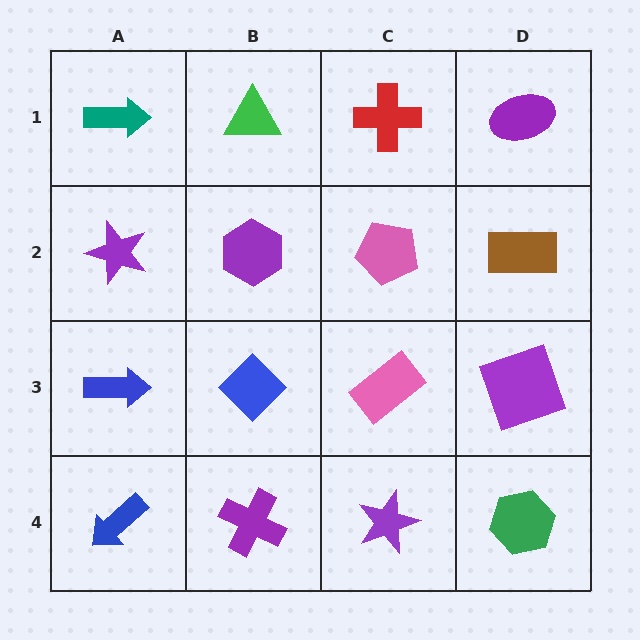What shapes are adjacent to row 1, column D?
A brown rectangle (row 2, column D), a red cross (row 1, column C).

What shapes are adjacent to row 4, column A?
A blue arrow (row 3, column A), a purple cross (row 4, column B).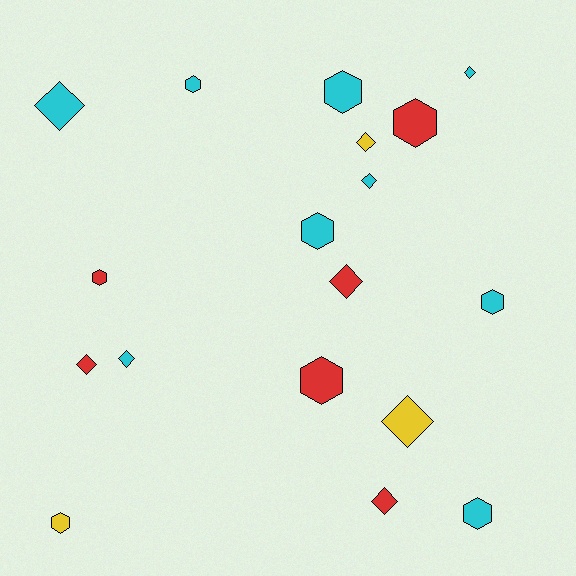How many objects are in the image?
There are 18 objects.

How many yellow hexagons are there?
There is 1 yellow hexagon.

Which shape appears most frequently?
Hexagon, with 9 objects.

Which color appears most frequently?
Cyan, with 9 objects.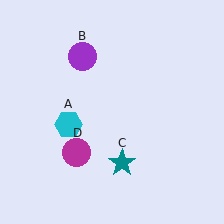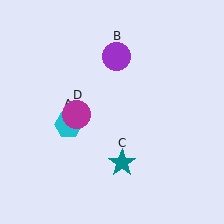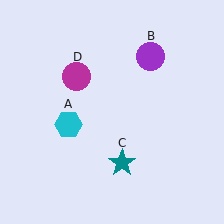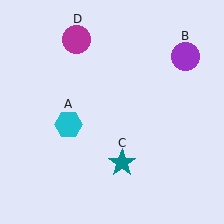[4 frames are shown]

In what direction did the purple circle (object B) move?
The purple circle (object B) moved right.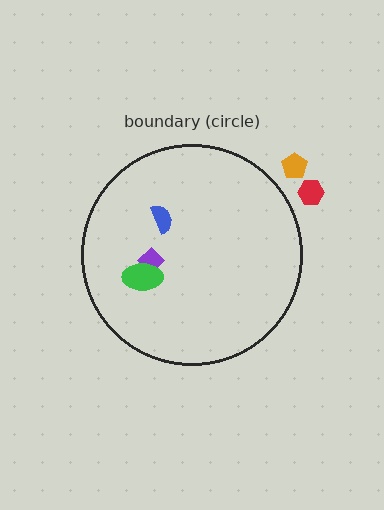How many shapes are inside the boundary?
3 inside, 2 outside.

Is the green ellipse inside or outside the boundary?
Inside.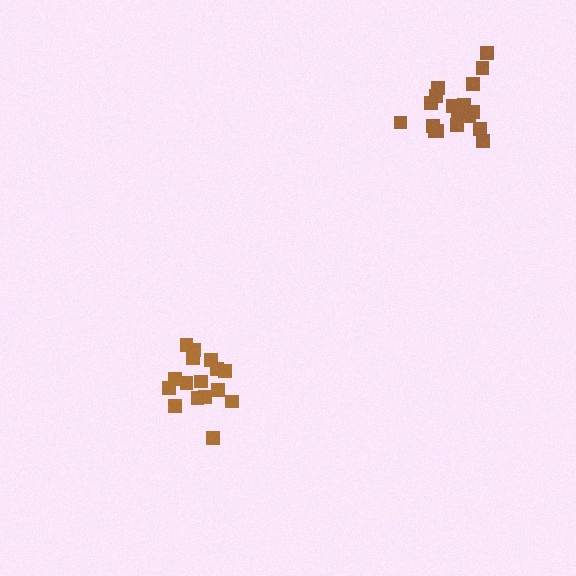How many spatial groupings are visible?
There are 2 spatial groupings.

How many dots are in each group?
Group 1: 16 dots, Group 2: 20 dots (36 total).